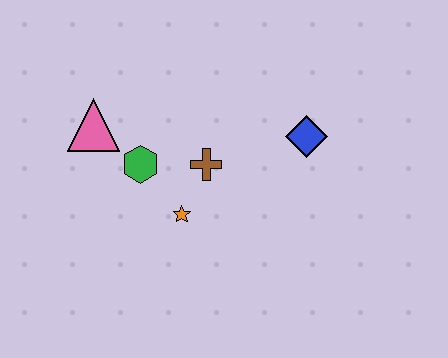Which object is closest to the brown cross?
The orange star is closest to the brown cross.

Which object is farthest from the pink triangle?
The blue diamond is farthest from the pink triangle.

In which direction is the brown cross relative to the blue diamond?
The brown cross is to the left of the blue diamond.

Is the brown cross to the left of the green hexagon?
No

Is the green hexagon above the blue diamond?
No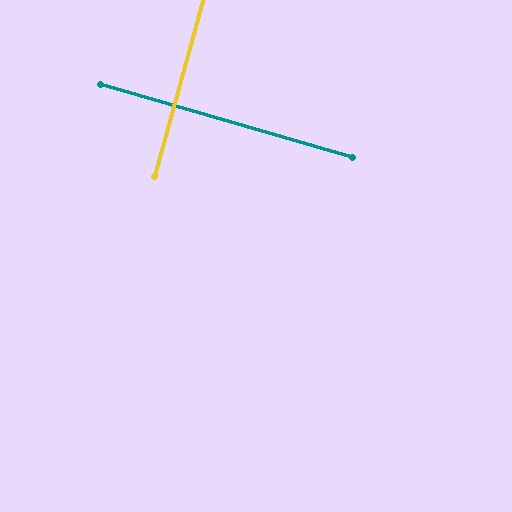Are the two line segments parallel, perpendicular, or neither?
Perpendicular — they meet at approximately 89°.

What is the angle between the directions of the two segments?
Approximately 89 degrees.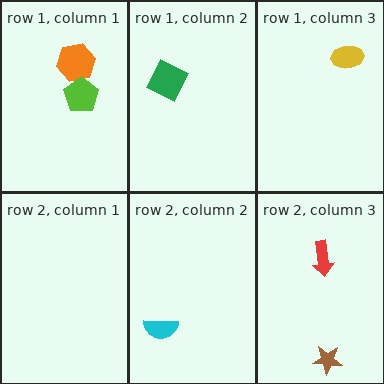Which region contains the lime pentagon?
The row 1, column 1 region.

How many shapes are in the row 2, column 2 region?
1.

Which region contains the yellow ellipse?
The row 1, column 3 region.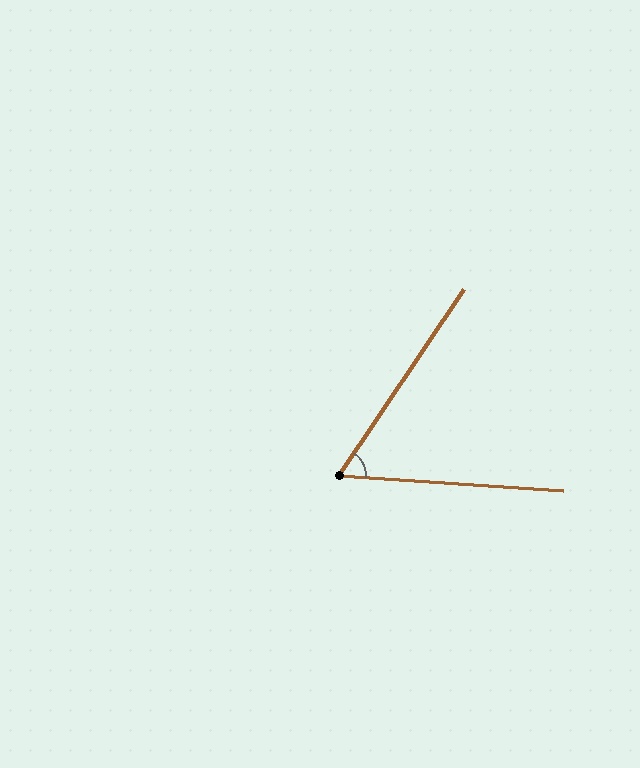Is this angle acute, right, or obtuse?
It is acute.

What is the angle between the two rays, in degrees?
Approximately 60 degrees.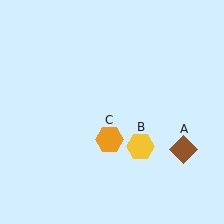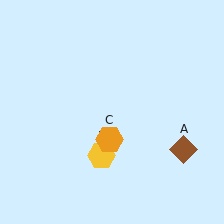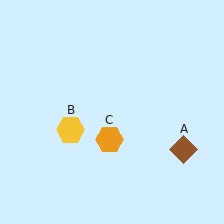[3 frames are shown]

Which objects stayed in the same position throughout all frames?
Brown diamond (object A) and orange hexagon (object C) remained stationary.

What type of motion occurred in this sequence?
The yellow hexagon (object B) rotated clockwise around the center of the scene.